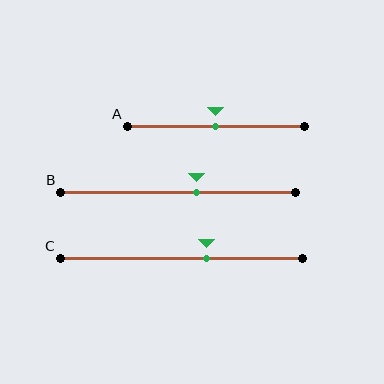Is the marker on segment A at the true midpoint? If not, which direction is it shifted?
Yes, the marker on segment A is at the true midpoint.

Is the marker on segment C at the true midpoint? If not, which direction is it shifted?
No, the marker on segment C is shifted to the right by about 10% of the segment length.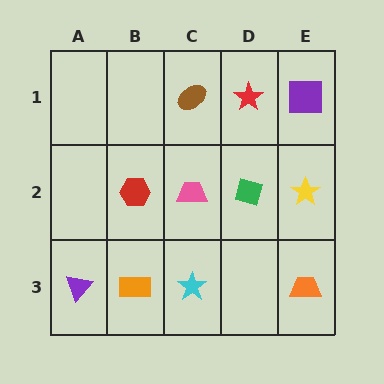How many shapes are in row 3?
4 shapes.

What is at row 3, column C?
A cyan star.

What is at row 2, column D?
A green square.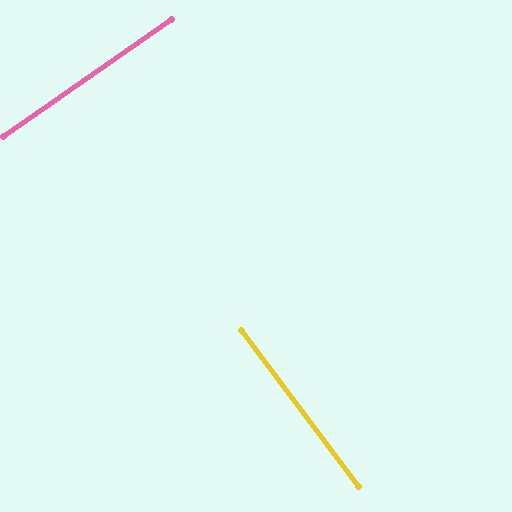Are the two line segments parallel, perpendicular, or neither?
Perpendicular — they meet at approximately 88°.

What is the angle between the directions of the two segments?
Approximately 88 degrees.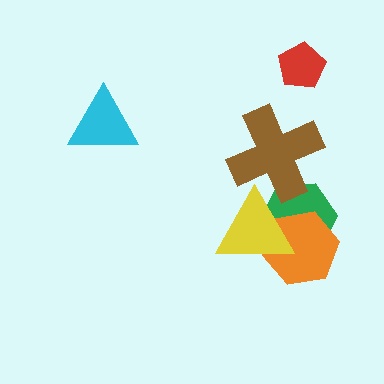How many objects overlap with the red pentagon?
0 objects overlap with the red pentagon.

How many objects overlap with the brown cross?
2 objects overlap with the brown cross.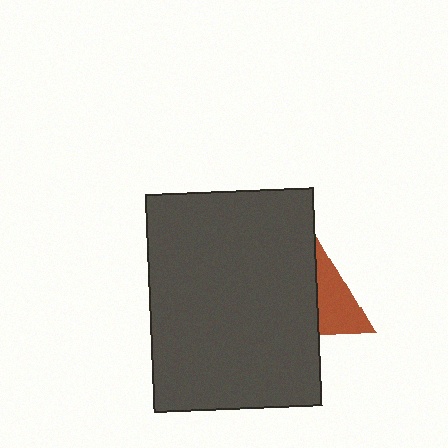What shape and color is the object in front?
The object in front is a dark gray rectangle.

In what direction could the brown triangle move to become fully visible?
The brown triangle could move right. That would shift it out from behind the dark gray rectangle entirely.